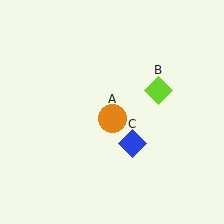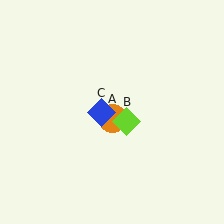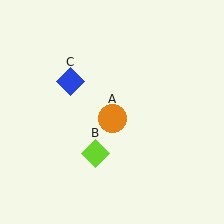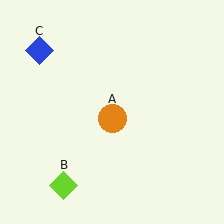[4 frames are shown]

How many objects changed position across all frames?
2 objects changed position: lime diamond (object B), blue diamond (object C).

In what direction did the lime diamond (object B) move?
The lime diamond (object B) moved down and to the left.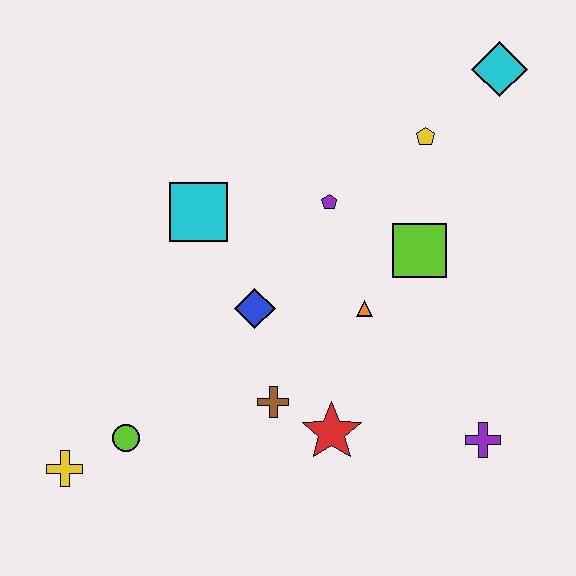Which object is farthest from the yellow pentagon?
The yellow cross is farthest from the yellow pentagon.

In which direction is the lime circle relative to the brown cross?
The lime circle is to the left of the brown cross.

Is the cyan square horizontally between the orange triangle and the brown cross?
No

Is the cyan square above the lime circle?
Yes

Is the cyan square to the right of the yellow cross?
Yes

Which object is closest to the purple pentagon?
The lime square is closest to the purple pentagon.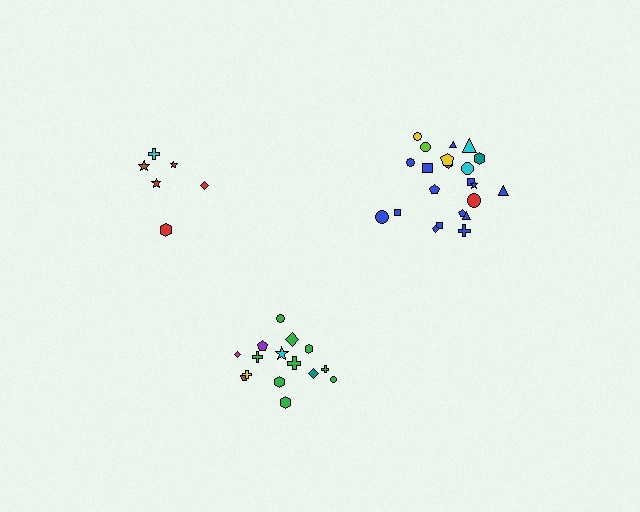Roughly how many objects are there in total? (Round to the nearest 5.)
Roughly 45 objects in total.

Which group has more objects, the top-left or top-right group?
The top-right group.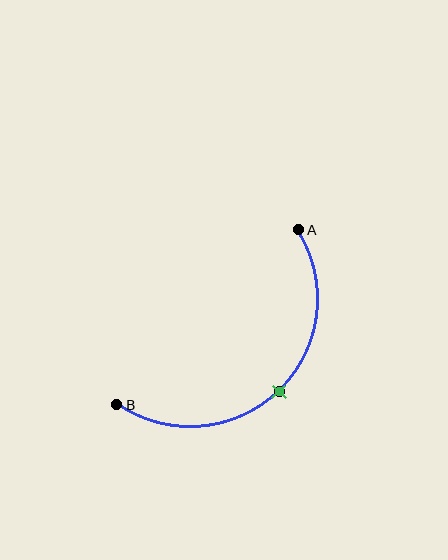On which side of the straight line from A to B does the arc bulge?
The arc bulges below and to the right of the straight line connecting A and B.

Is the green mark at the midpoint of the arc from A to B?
Yes. The green mark lies on the arc at equal arc-length from both A and B — it is the arc midpoint.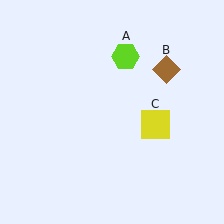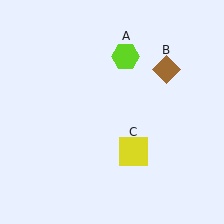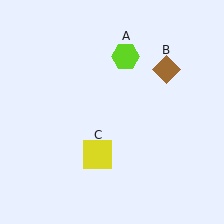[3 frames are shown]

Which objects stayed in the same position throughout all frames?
Lime hexagon (object A) and brown diamond (object B) remained stationary.